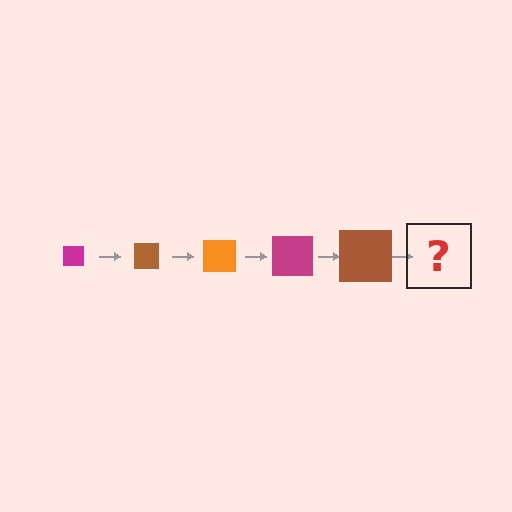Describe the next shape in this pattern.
It should be an orange square, larger than the previous one.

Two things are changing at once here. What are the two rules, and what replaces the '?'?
The two rules are that the square grows larger each step and the color cycles through magenta, brown, and orange. The '?' should be an orange square, larger than the previous one.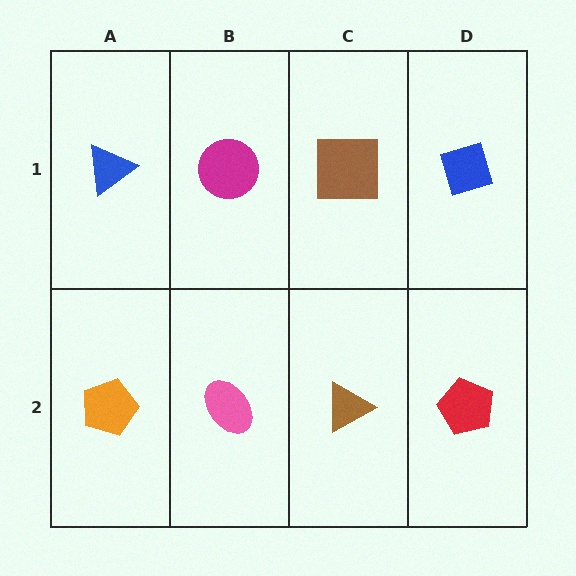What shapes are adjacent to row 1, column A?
An orange pentagon (row 2, column A), a magenta circle (row 1, column B).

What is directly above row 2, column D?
A blue diamond.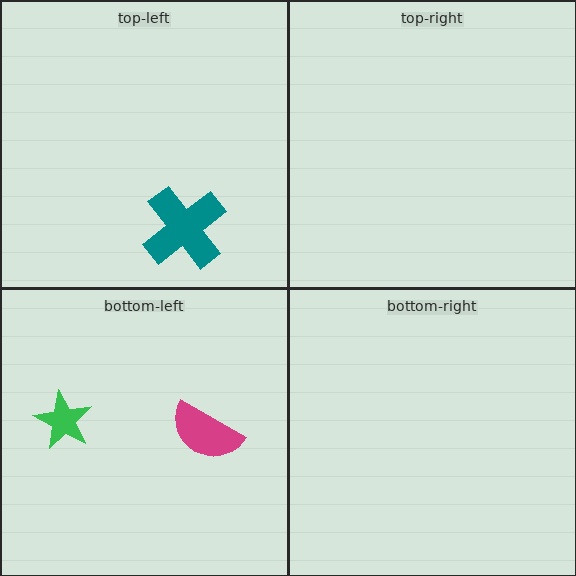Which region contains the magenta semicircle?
The bottom-left region.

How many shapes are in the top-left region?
1.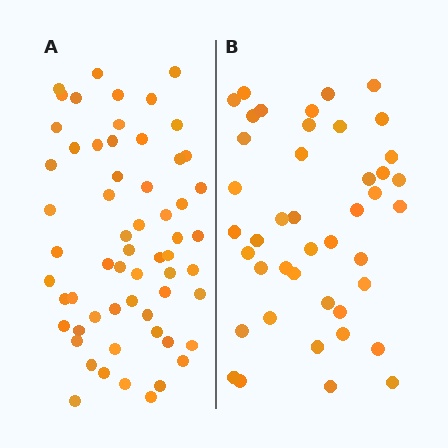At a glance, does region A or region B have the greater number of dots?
Region A (the left region) has more dots.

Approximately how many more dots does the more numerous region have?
Region A has approximately 15 more dots than region B.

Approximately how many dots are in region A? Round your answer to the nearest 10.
About 60 dots.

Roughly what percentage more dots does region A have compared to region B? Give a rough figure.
About 40% more.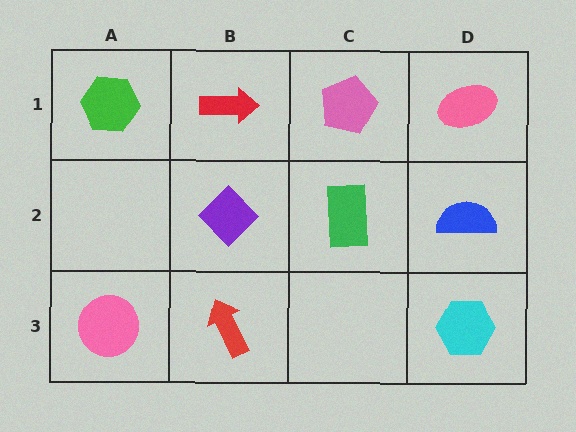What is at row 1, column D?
A pink ellipse.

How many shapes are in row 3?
3 shapes.